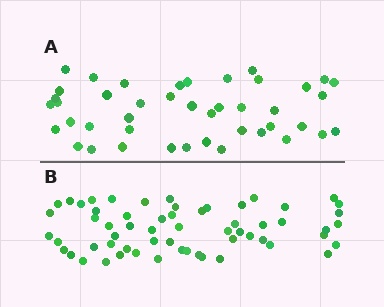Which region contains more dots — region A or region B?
Region B (the bottom region) has more dots.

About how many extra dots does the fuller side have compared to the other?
Region B has approximately 15 more dots than region A.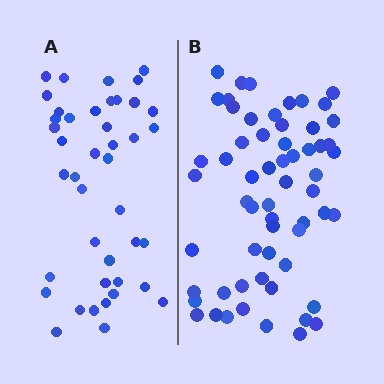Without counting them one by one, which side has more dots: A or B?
Region B (the right region) has more dots.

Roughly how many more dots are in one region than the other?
Region B has approximately 20 more dots than region A.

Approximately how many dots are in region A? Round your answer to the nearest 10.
About 40 dots. (The exact count is 42, which rounds to 40.)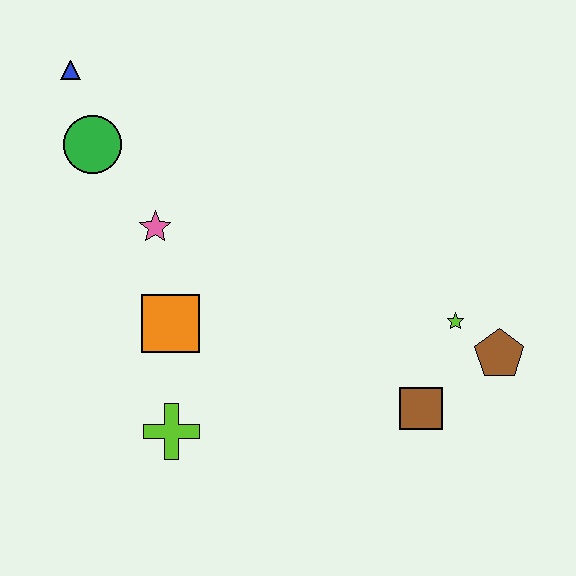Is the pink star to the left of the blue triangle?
No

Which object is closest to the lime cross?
The orange square is closest to the lime cross.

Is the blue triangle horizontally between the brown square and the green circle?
No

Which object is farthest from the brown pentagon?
The blue triangle is farthest from the brown pentagon.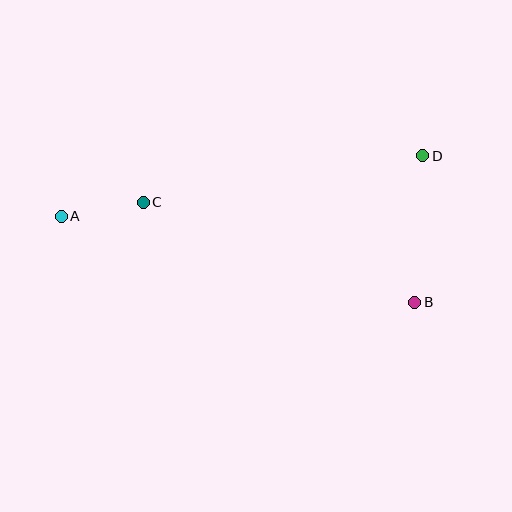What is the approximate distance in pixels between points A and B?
The distance between A and B is approximately 364 pixels.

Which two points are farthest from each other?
Points A and D are farthest from each other.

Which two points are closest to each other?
Points A and C are closest to each other.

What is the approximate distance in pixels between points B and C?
The distance between B and C is approximately 289 pixels.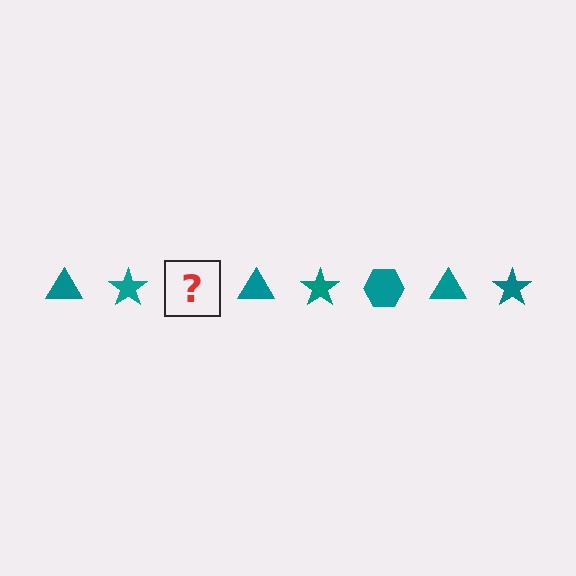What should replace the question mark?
The question mark should be replaced with a teal hexagon.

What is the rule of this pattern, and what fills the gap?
The rule is that the pattern cycles through triangle, star, hexagon shapes in teal. The gap should be filled with a teal hexagon.